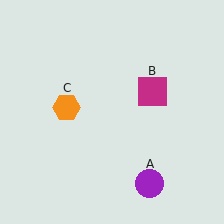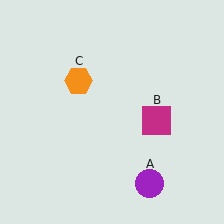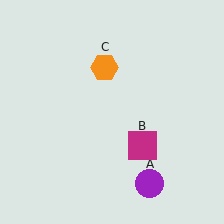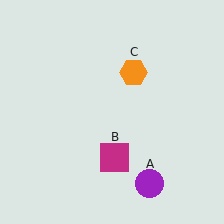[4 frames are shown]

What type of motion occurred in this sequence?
The magenta square (object B), orange hexagon (object C) rotated clockwise around the center of the scene.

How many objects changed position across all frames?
2 objects changed position: magenta square (object B), orange hexagon (object C).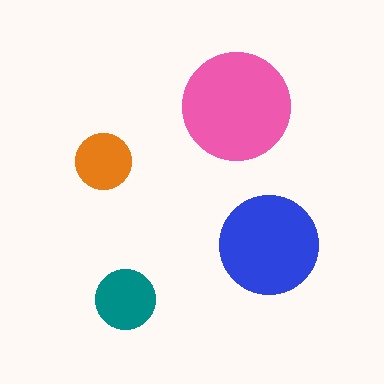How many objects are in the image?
There are 4 objects in the image.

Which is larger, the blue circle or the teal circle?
The blue one.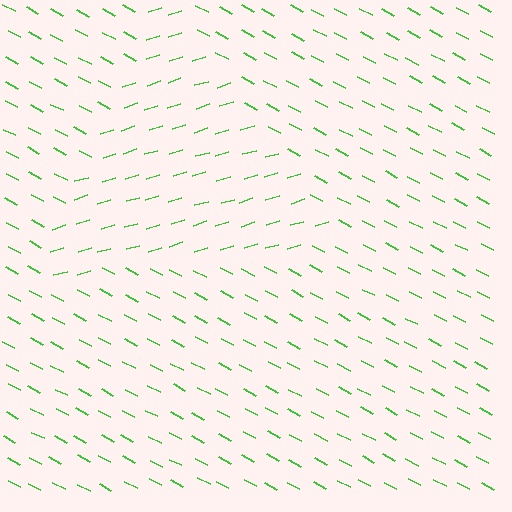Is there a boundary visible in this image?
Yes, there is a texture boundary formed by a change in line orientation.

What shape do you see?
I see a triangle.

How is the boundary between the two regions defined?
The boundary is defined purely by a change in line orientation (approximately 45 degrees difference). All lines are the same color and thickness.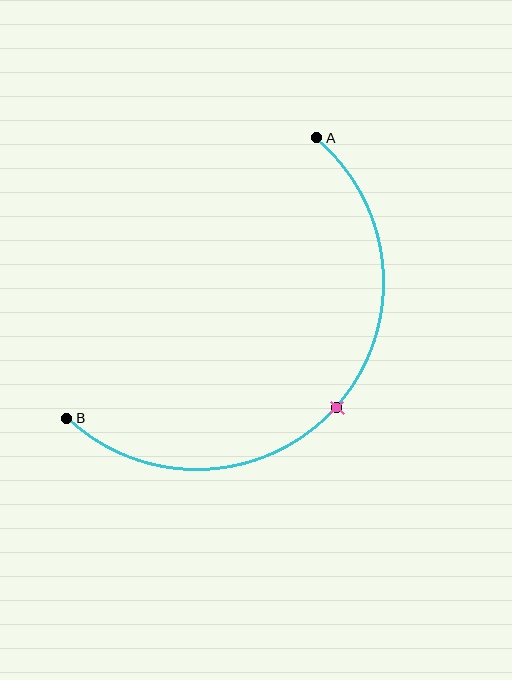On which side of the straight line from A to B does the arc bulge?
The arc bulges below and to the right of the straight line connecting A and B.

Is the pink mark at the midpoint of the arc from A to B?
Yes. The pink mark lies on the arc at equal arc-length from both A and B — it is the arc midpoint.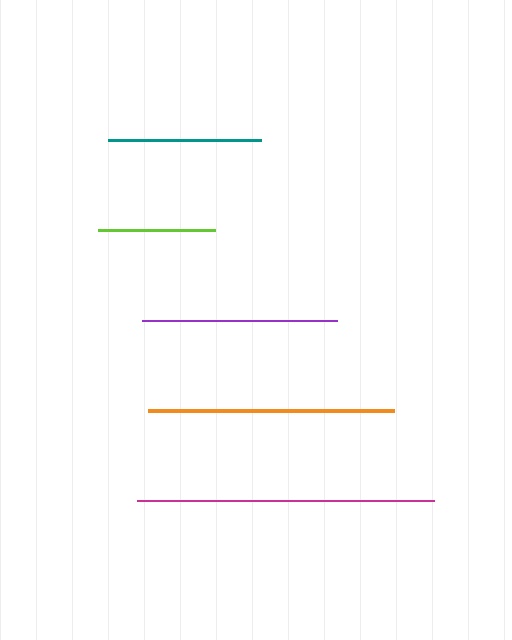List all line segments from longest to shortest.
From longest to shortest: magenta, orange, purple, teal, lime.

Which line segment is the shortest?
The lime line is the shortest at approximately 117 pixels.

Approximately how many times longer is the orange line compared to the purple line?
The orange line is approximately 1.3 times the length of the purple line.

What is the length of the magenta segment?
The magenta segment is approximately 297 pixels long.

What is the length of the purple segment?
The purple segment is approximately 195 pixels long.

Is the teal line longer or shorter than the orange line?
The orange line is longer than the teal line.